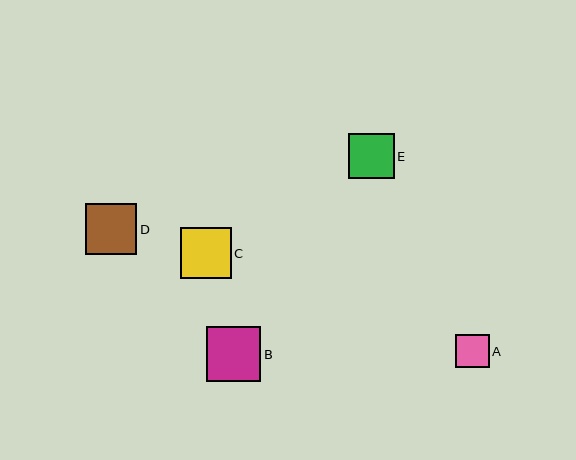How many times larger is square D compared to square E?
Square D is approximately 1.1 times the size of square E.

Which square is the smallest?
Square A is the smallest with a size of approximately 33 pixels.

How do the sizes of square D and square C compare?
Square D and square C are approximately the same size.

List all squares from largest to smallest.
From largest to smallest: B, D, C, E, A.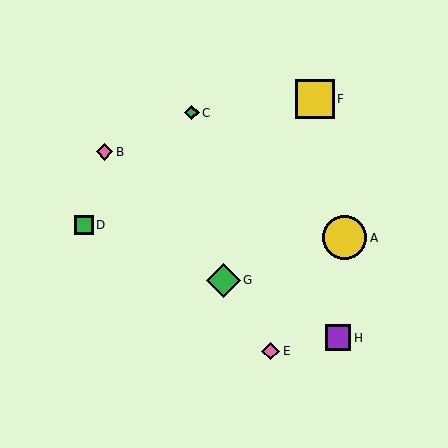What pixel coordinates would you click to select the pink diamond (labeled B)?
Click at (104, 152) to select the pink diamond B.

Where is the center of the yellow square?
The center of the yellow square is at (315, 99).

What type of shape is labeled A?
Shape A is a yellow circle.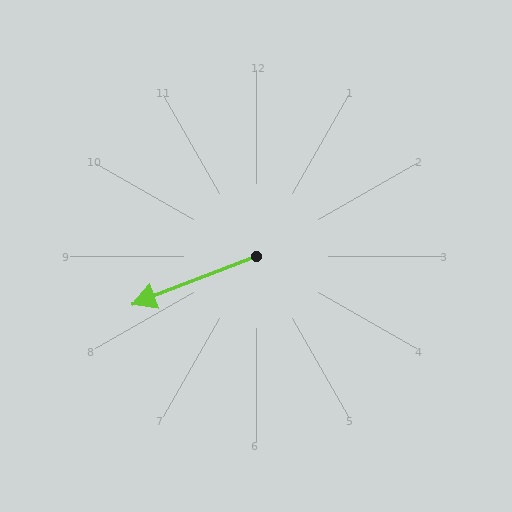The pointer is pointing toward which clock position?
Roughly 8 o'clock.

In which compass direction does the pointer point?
West.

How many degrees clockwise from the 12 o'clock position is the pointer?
Approximately 249 degrees.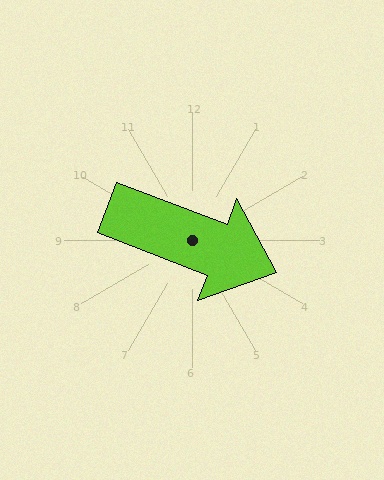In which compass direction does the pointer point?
East.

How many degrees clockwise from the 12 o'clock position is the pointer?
Approximately 111 degrees.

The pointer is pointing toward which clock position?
Roughly 4 o'clock.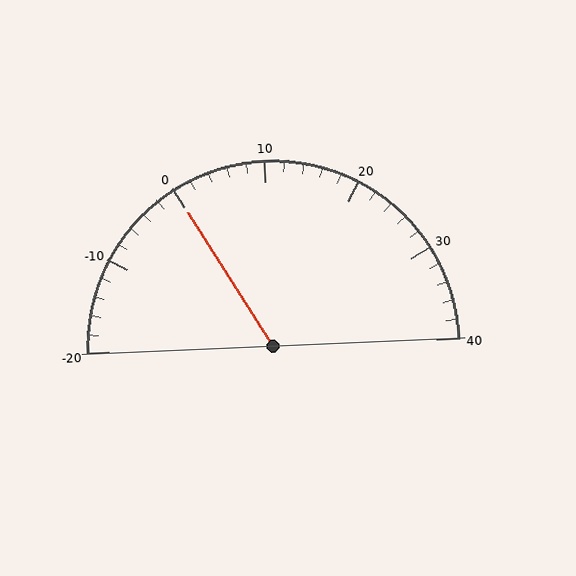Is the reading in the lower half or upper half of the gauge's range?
The reading is in the lower half of the range (-20 to 40).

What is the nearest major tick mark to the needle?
The nearest major tick mark is 0.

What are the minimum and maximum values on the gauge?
The gauge ranges from -20 to 40.